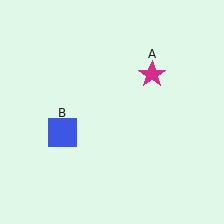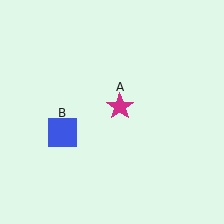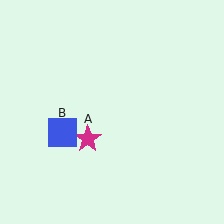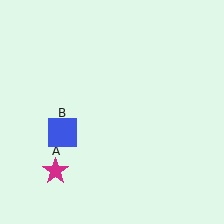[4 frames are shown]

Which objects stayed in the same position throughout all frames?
Blue square (object B) remained stationary.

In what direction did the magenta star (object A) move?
The magenta star (object A) moved down and to the left.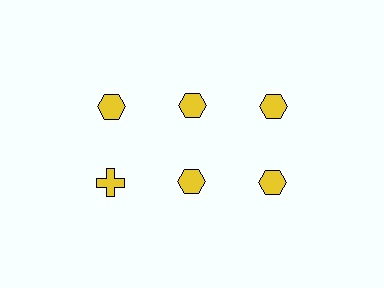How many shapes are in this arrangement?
There are 6 shapes arranged in a grid pattern.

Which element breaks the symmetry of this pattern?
The yellow cross in the second row, leftmost column breaks the symmetry. All other shapes are yellow hexagons.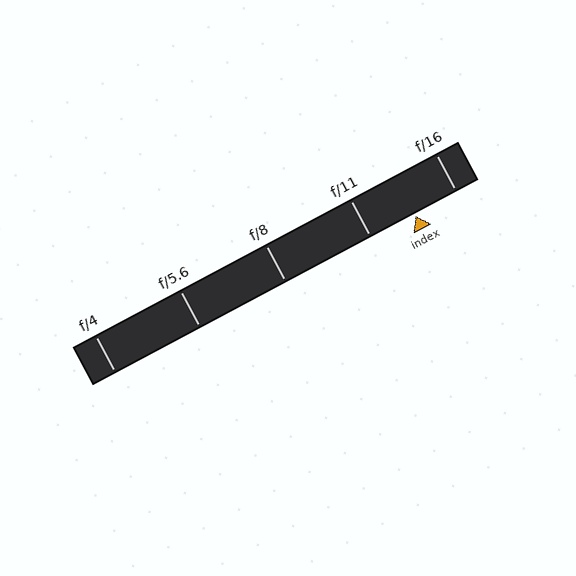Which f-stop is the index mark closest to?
The index mark is closest to f/16.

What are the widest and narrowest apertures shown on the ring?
The widest aperture shown is f/4 and the narrowest is f/16.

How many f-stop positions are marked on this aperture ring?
There are 5 f-stop positions marked.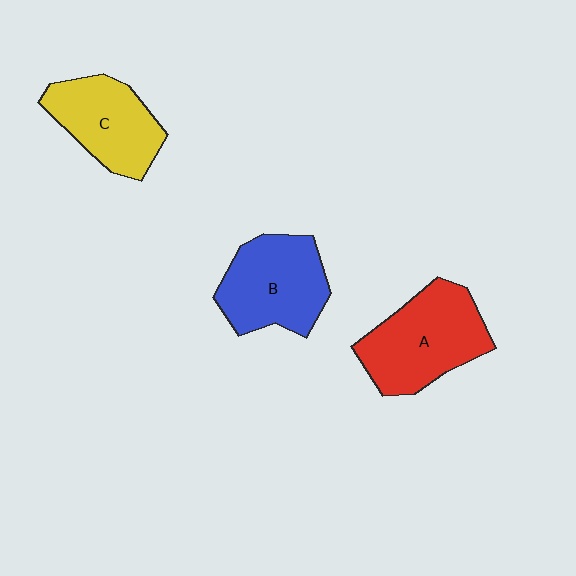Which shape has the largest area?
Shape A (red).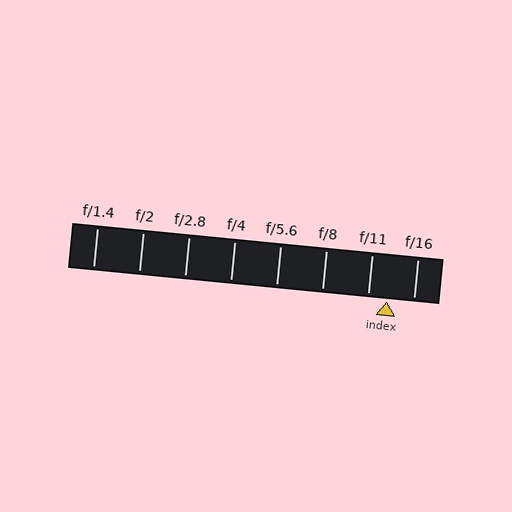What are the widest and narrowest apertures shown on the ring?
The widest aperture shown is f/1.4 and the narrowest is f/16.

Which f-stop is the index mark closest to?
The index mark is closest to f/11.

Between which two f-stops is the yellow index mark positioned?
The index mark is between f/11 and f/16.